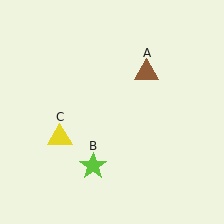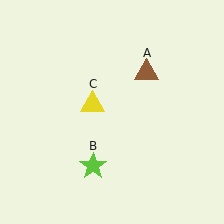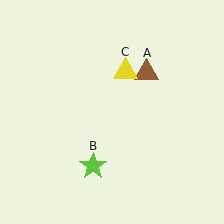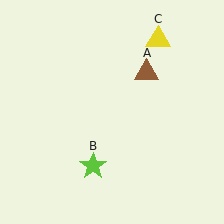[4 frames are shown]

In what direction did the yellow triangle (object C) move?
The yellow triangle (object C) moved up and to the right.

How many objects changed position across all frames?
1 object changed position: yellow triangle (object C).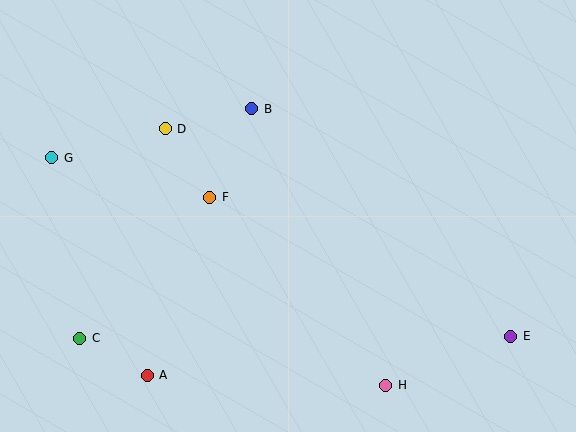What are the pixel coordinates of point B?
Point B is at (252, 109).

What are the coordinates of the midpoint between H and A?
The midpoint between H and A is at (267, 380).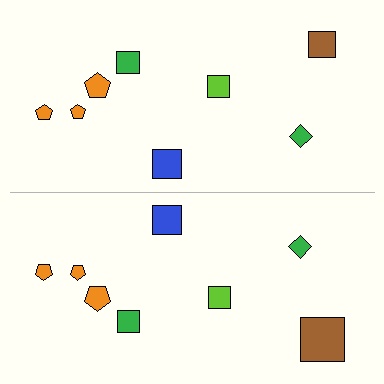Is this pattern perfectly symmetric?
No, the pattern is not perfectly symmetric. The brown square on the bottom side has a different size than its mirror counterpart.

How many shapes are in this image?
There are 16 shapes in this image.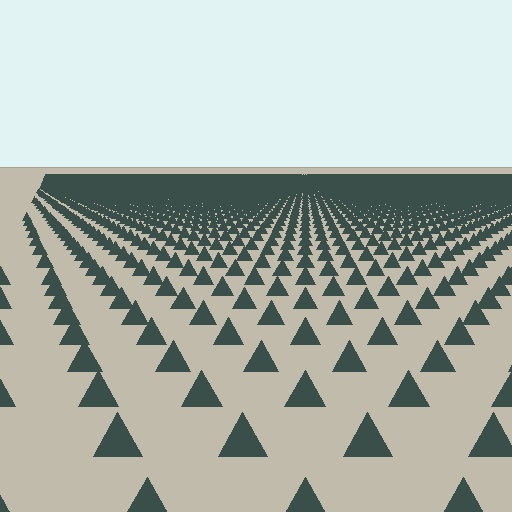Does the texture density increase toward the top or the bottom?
Density increases toward the top.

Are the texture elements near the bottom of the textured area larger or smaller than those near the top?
Larger. Near the bottom, elements are closer to the viewer and appear at a bigger on-screen size.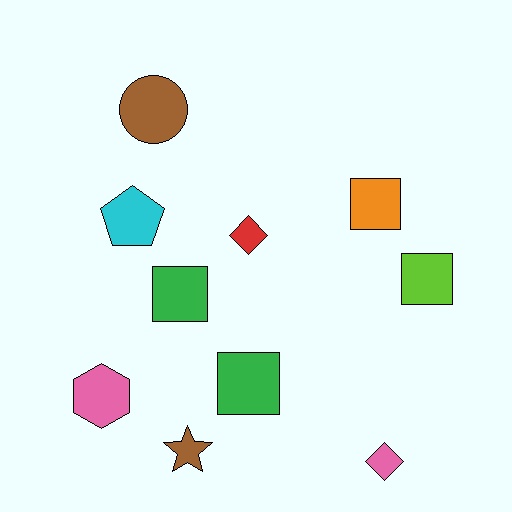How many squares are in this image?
There are 4 squares.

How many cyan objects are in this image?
There is 1 cyan object.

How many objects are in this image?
There are 10 objects.